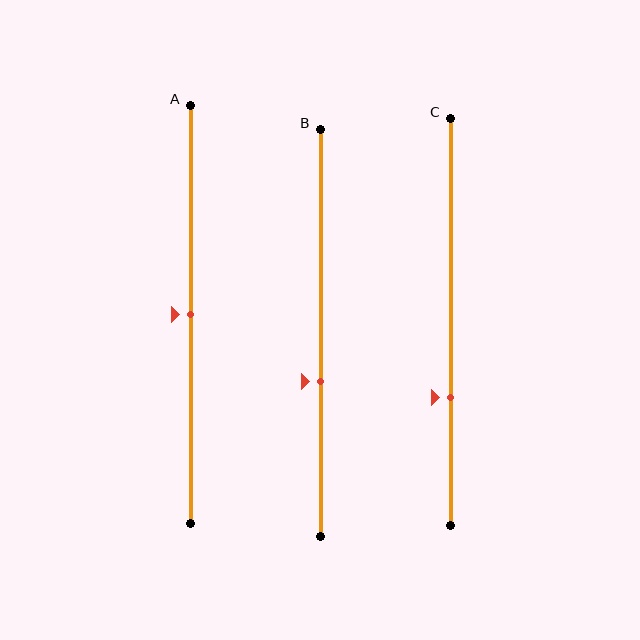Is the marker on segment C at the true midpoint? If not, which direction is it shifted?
No, the marker on segment C is shifted downward by about 19% of the segment length.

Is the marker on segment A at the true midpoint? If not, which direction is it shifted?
Yes, the marker on segment A is at the true midpoint.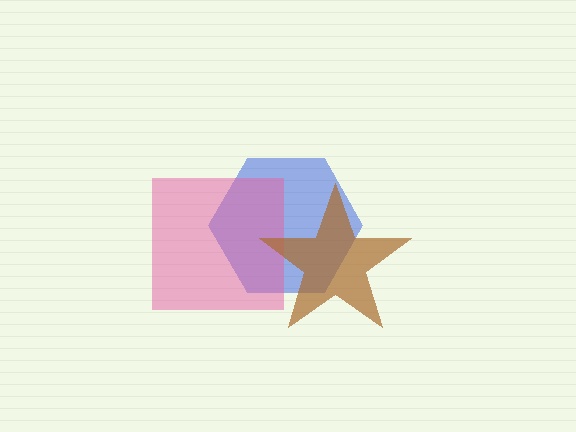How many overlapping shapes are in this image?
There are 3 overlapping shapes in the image.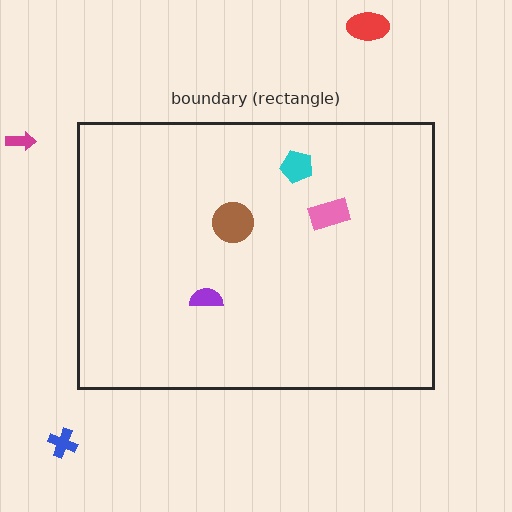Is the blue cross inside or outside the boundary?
Outside.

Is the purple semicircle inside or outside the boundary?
Inside.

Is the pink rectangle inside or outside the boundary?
Inside.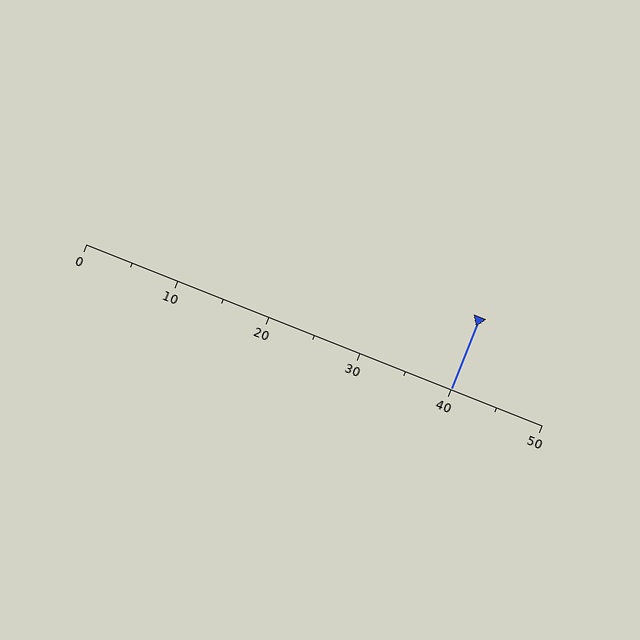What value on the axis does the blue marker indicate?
The marker indicates approximately 40.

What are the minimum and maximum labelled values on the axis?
The axis runs from 0 to 50.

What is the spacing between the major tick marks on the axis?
The major ticks are spaced 10 apart.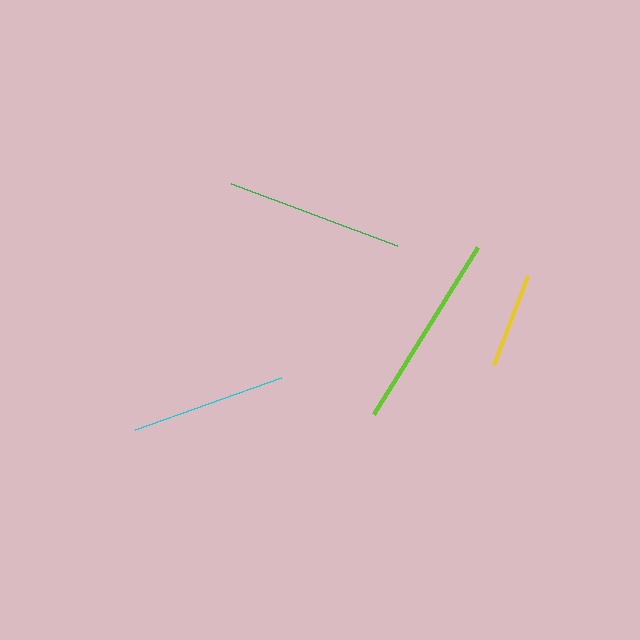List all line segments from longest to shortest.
From longest to shortest: lime, green, cyan, yellow.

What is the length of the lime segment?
The lime segment is approximately 197 pixels long.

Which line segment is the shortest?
The yellow line is the shortest at approximately 95 pixels.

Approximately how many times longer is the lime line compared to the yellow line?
The lime line is approximately 2.1 times the length of the yellow line.